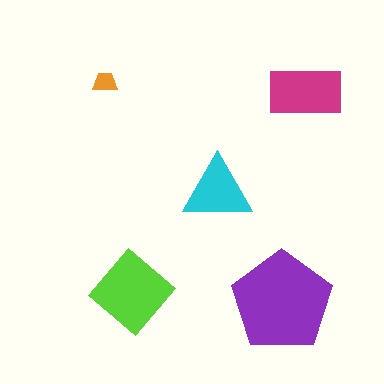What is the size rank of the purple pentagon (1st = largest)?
1st.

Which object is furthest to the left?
The orange trapezoid is leftmost.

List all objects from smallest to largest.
The orange trapezoid, the cyan triangle, the magenta rectangle, the lime diamond, the purple pentagon.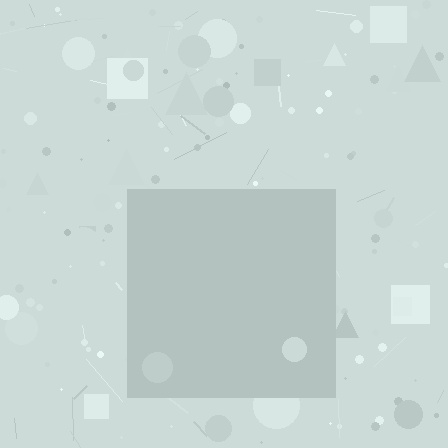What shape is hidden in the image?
A square is hidden in the image.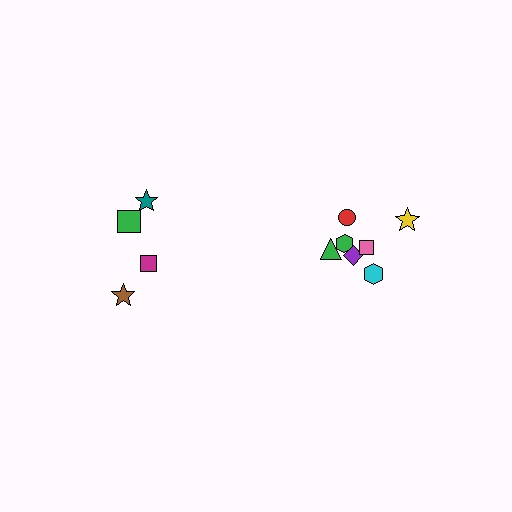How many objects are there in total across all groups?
There are 11 objects.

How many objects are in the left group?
There are 4 objects.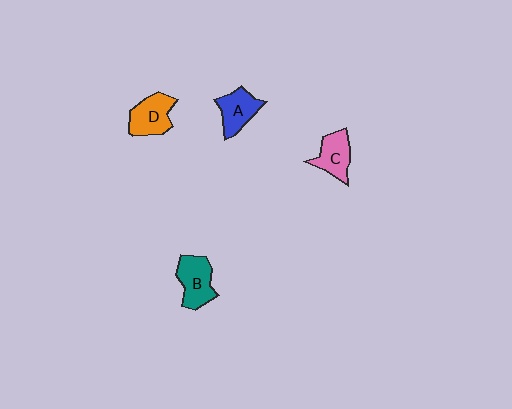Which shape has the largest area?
Shape B (teal).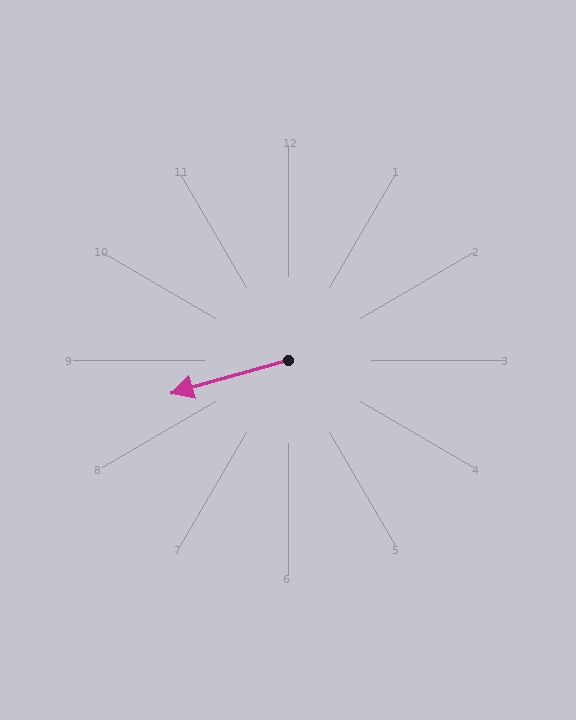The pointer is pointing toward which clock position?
Roughly 8 o'clock.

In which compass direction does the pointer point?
West.